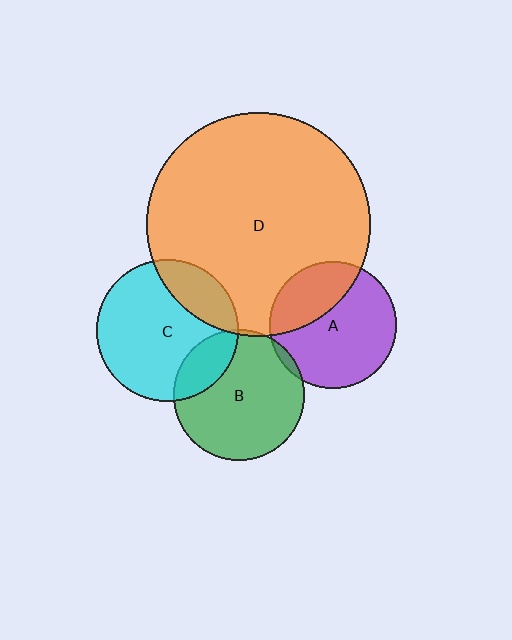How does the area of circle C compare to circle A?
Approximately 1.3 times.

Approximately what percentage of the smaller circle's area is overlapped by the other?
Approximately 5%.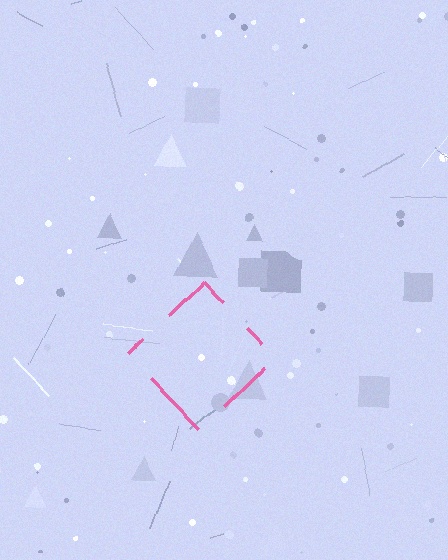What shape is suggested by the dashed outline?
The dashed outline suggests a diamond.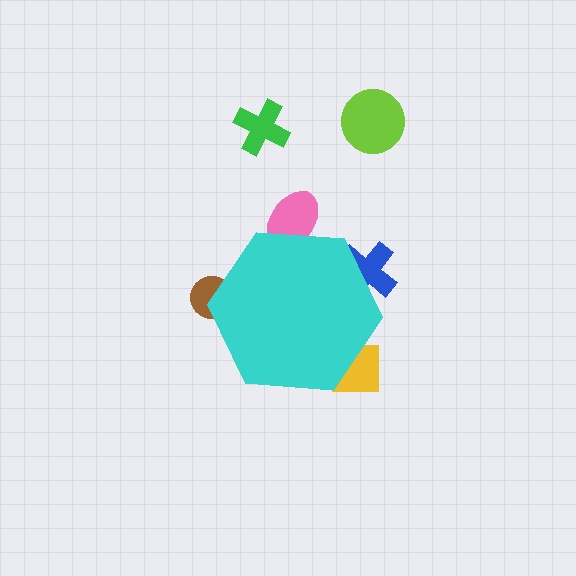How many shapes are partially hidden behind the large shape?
4 shapes are partially hidden.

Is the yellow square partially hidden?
Yes, the yellow square is partially hidden behind the cyan hexagon.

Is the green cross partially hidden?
No, the green cross is fully visible.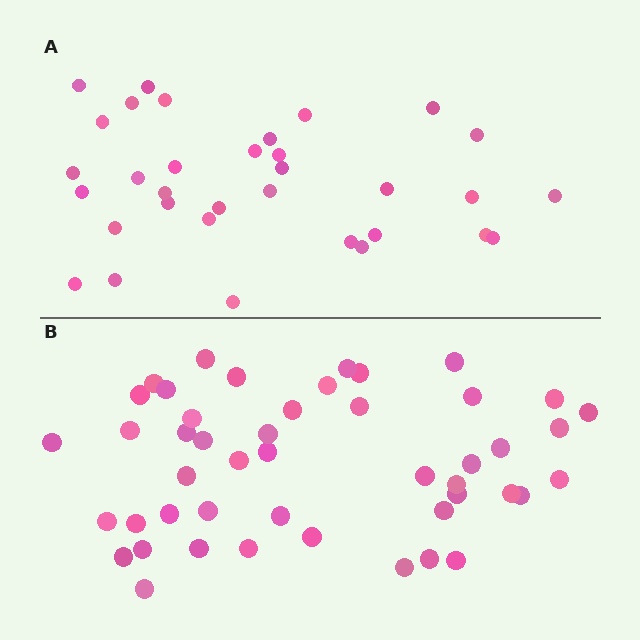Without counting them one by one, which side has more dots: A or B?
Region B (the bottom region) has more dots.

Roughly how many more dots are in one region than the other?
Region B has approximately 15 more dots than region A.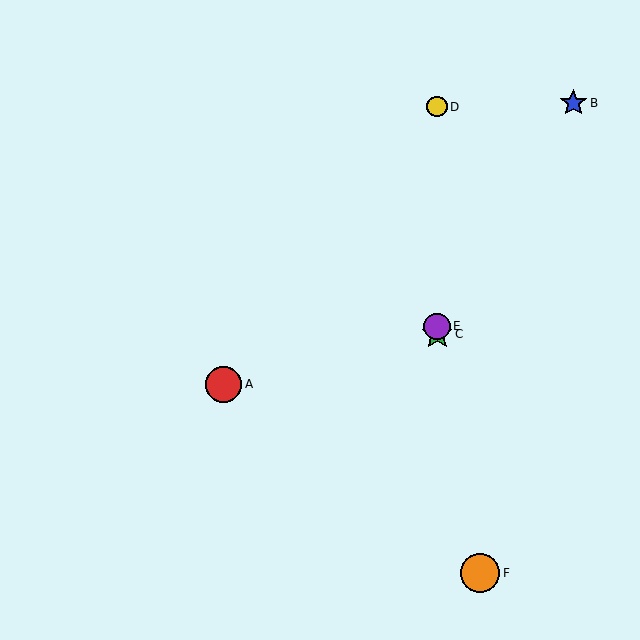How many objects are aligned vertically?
3 objects (C, D, E) are aligned vertically.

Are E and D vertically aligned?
Yes, both are at x≈437.